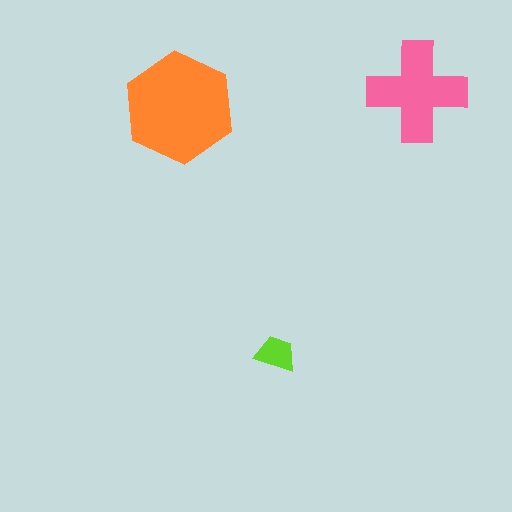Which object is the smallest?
The lime trapezoid.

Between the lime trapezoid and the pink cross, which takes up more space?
The pink cross.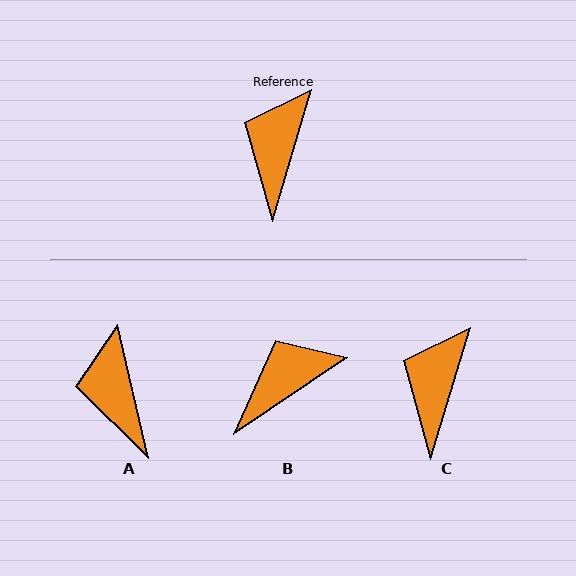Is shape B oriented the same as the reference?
No, it is off by about 40 degrees.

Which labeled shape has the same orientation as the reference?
C.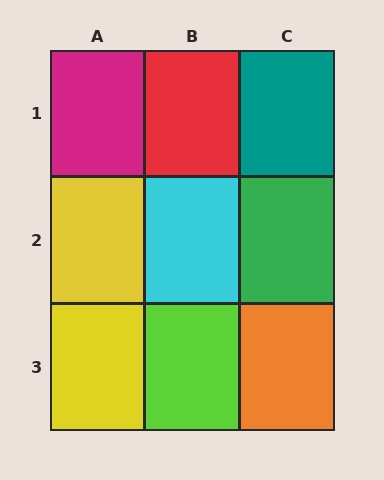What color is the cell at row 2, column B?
Cyan.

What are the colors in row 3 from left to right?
Yellow, lime, orange.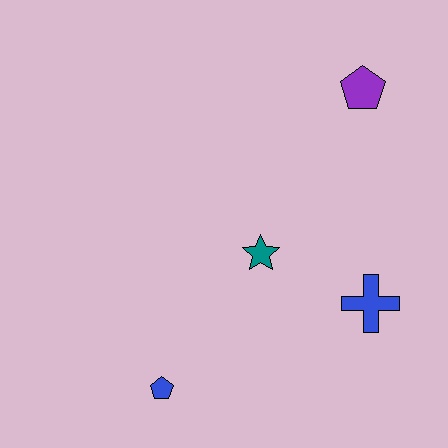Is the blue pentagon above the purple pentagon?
No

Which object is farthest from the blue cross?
The blue pentagon is farthest from the blue cross.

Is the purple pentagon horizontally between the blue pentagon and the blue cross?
Yes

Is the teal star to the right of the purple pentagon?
No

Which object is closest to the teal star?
The blue cross is closest to the teal star.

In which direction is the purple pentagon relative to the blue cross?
The purple pentagon is above the blue cross.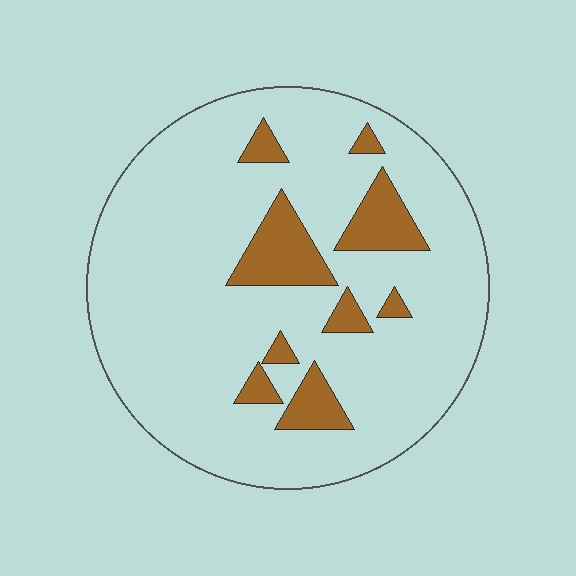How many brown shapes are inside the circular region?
9.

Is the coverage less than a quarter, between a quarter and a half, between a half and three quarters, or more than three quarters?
Less than a quarter.